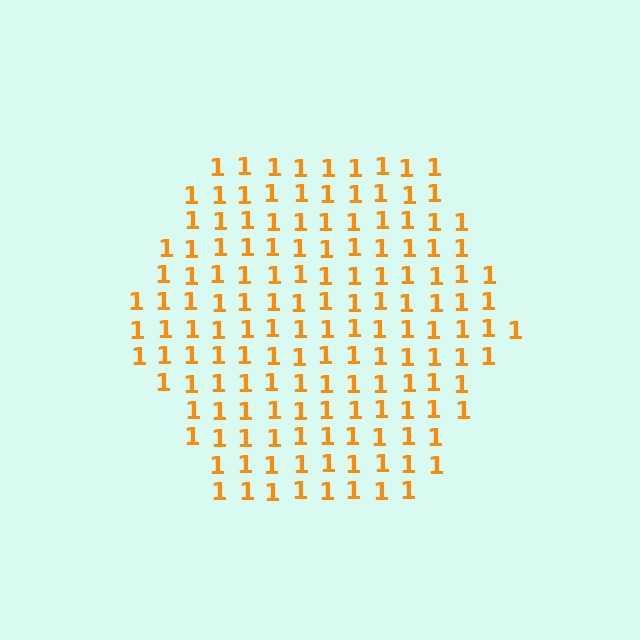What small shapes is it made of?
It is made of small digit 1's.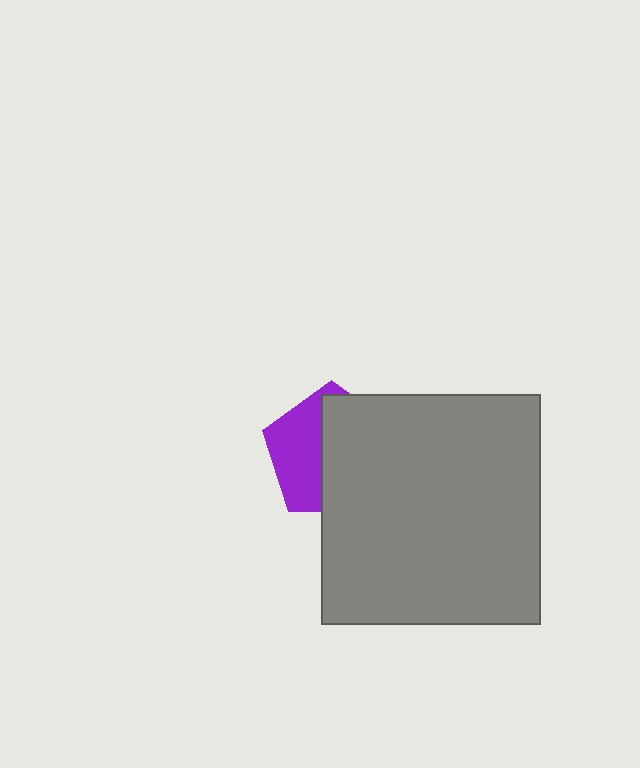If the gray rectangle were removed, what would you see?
You would see the complete purple pentagon.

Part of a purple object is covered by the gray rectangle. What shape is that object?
It is a pentagon.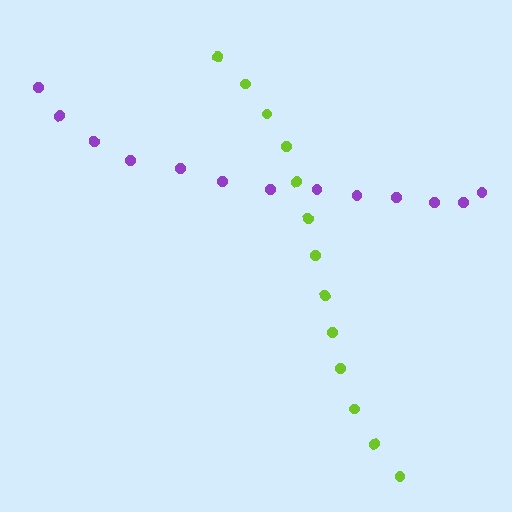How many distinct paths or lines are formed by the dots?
There are 2 distinct paths.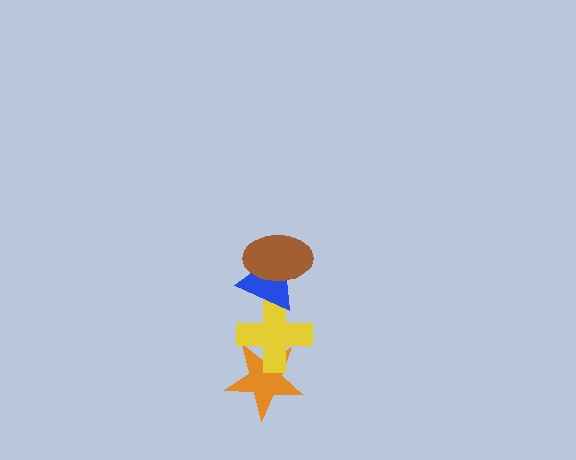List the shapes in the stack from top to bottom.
From top to bottom: the brown ellipse, the blue triangle, the yellow cross, the orange star.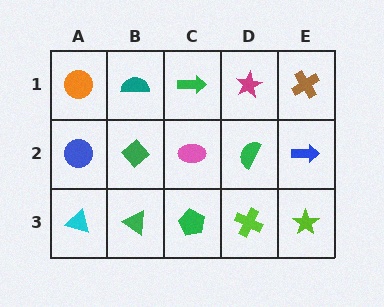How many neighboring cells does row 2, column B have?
4.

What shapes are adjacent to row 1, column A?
A blue circle (row 2, column A), a teal semicircle (row 1, column B).